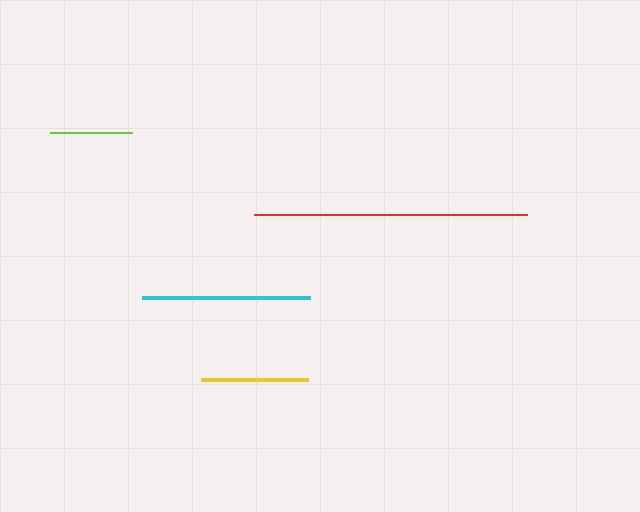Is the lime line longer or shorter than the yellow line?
The yellow line is longer than the lime line.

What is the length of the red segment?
The red segment is approximately 272 pixels long.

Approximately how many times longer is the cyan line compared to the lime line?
The cyan line is approximately 2.0 times the length of the lime line.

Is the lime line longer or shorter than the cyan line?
The cyan line is longer than the lime line.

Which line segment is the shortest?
The lime line is the shortest at approximately 82 pixels.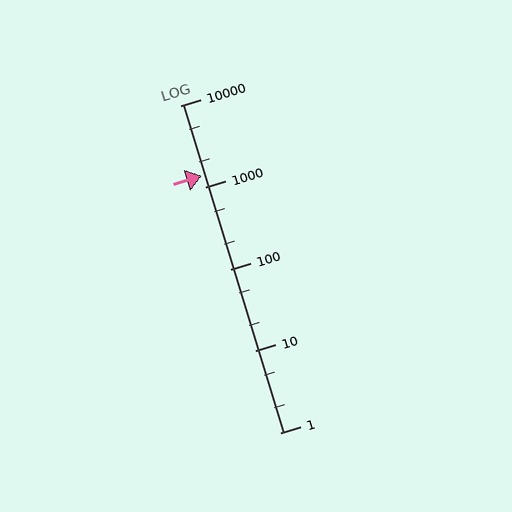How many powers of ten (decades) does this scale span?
The scale spans 4 decades, from 1 to 10000.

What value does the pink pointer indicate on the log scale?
The pointer indicates approximately 1400.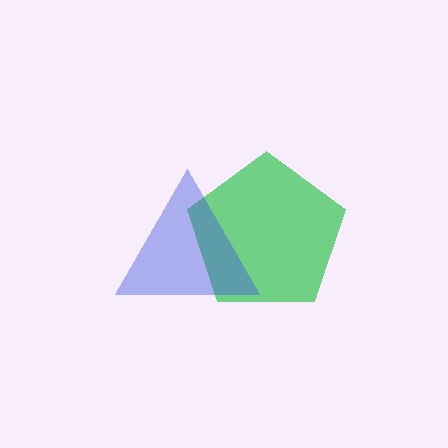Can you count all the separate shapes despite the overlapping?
Yes, there are 2 separate shapes.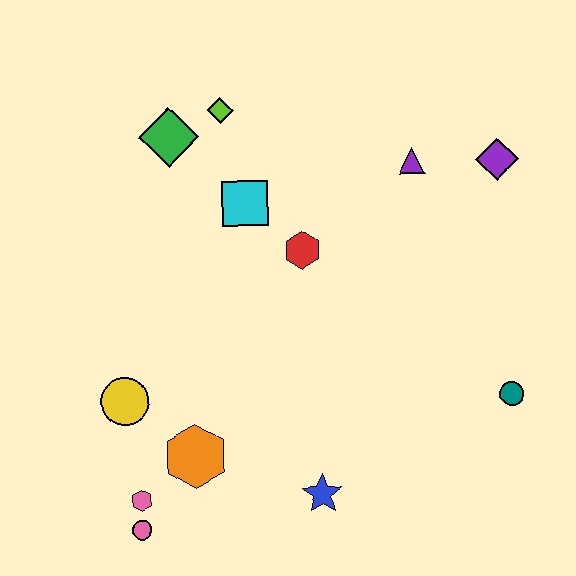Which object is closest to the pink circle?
The pink hexagon is closest to the pink circle.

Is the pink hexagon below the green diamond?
Yes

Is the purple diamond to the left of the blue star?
No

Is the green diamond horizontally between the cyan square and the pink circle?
Yes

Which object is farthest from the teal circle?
The green diamond is farthest from the teal circle.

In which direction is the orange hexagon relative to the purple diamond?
The orange hexagon is to the left of the purple diamond.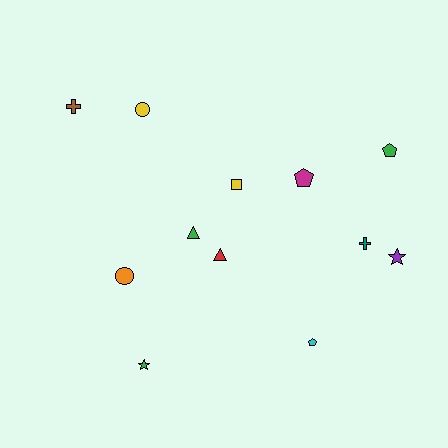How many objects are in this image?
There are 12 objects.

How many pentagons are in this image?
There are 3 pentagons.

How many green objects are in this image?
There are 3 green objects.